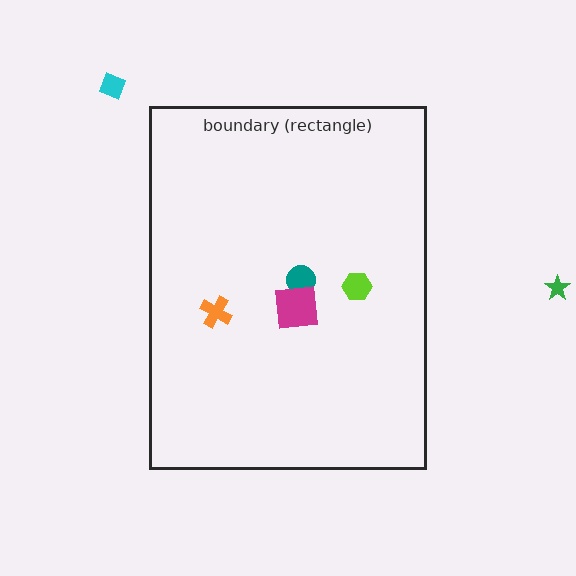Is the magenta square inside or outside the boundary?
Inside.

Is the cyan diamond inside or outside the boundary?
Outside.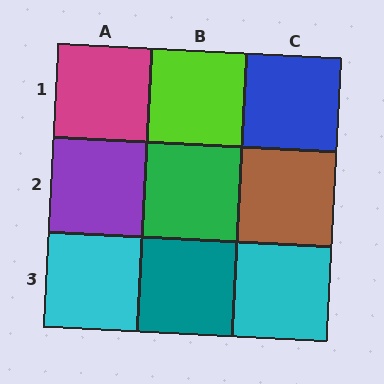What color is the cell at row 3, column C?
Cyan.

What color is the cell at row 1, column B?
Lime.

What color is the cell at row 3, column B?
Teal.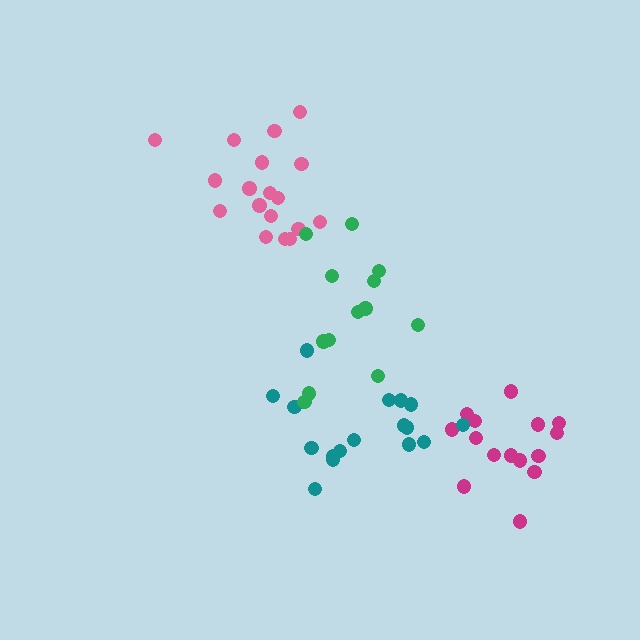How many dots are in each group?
Group 1: 15 dots, Group 2: 17 dots, Group 3: 18 dots, Group 4: 13 dots (63 total).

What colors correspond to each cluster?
The clusters are colored: magenta, teal, pink, green.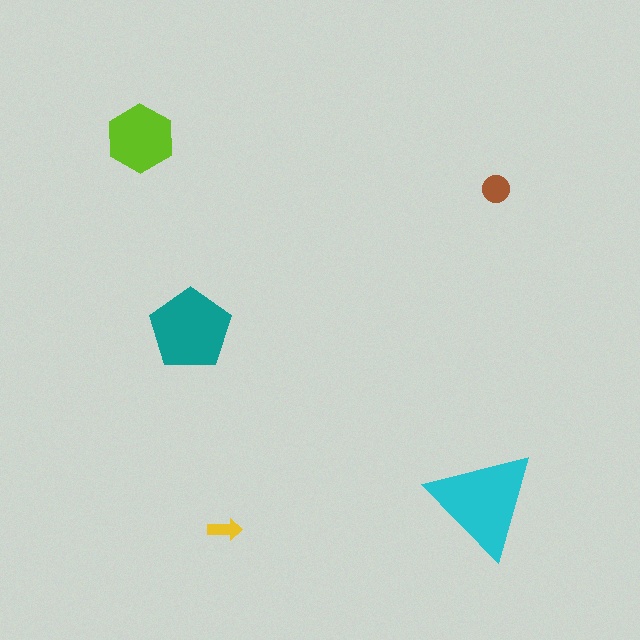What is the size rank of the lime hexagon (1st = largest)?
3rd.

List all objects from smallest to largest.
The yellow arrow, the brown circle, the lime hexagon, the teal pentagon, the cyan triangle.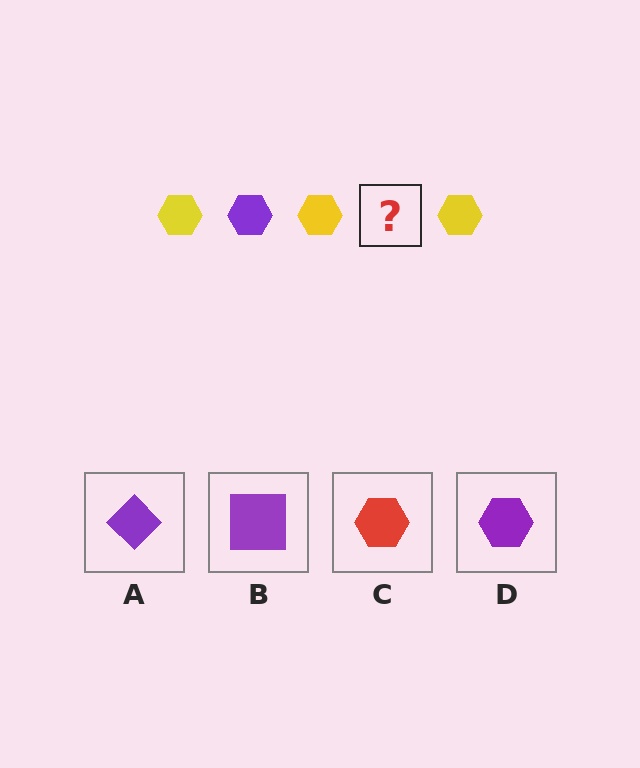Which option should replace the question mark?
Option D.